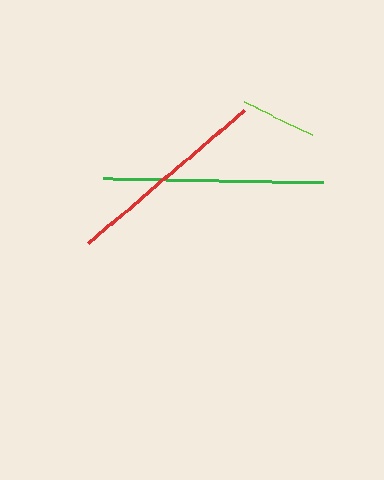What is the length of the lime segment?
The lime segment is approximately 76 pixels long.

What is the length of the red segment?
The red segment is approximately 205 pixels long.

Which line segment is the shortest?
The lime line is the shortest at approximately 76 pixels.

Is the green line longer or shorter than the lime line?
The green line is longer than the lime line.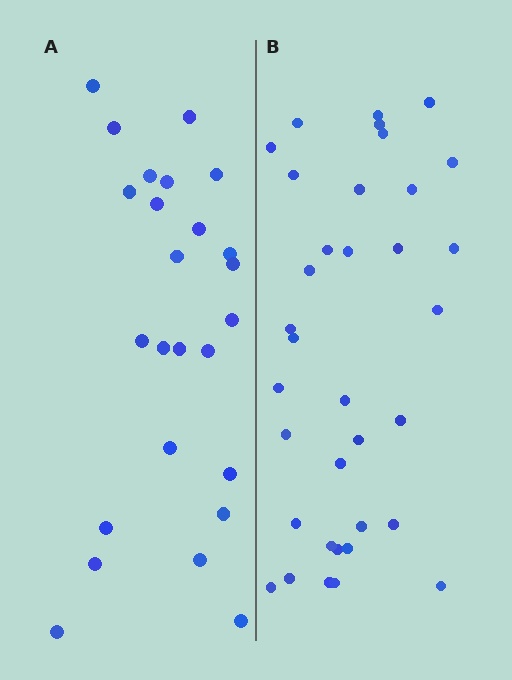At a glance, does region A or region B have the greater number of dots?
Region B (the right region) has more dots.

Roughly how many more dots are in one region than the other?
Region B has roughly 10 or so more dots than region A.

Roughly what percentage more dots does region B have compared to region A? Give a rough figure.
About 40% more.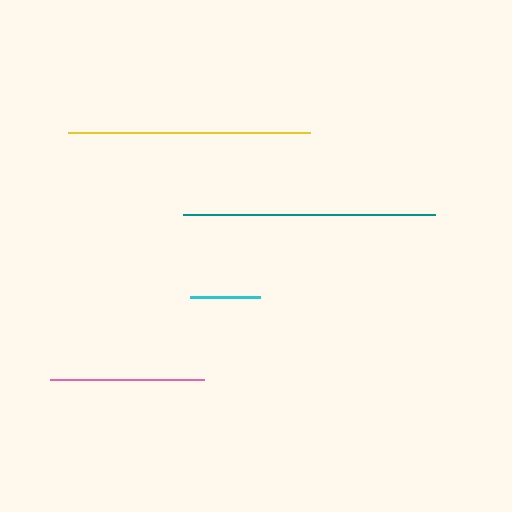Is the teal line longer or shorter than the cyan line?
The teal line is longer than the cyan line.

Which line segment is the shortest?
The cyan line is the shortest at approximately 70 pixels.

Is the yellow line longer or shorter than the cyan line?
The yellow line is longer than the cyan line.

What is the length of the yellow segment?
The yellow segment is approximately 243 pixels long.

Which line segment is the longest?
The teal line is the longest at approximately 253 pixels.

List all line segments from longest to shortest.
From longest to shortest: teal, yellow, pink, cyan.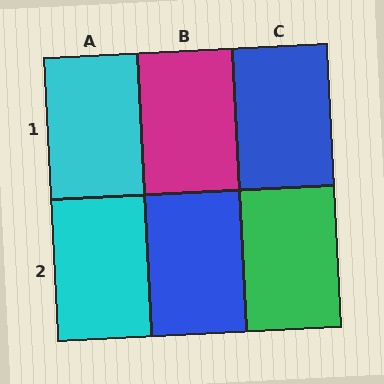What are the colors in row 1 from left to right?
Cyan, magenta, blue.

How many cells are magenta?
1 cell is magenta.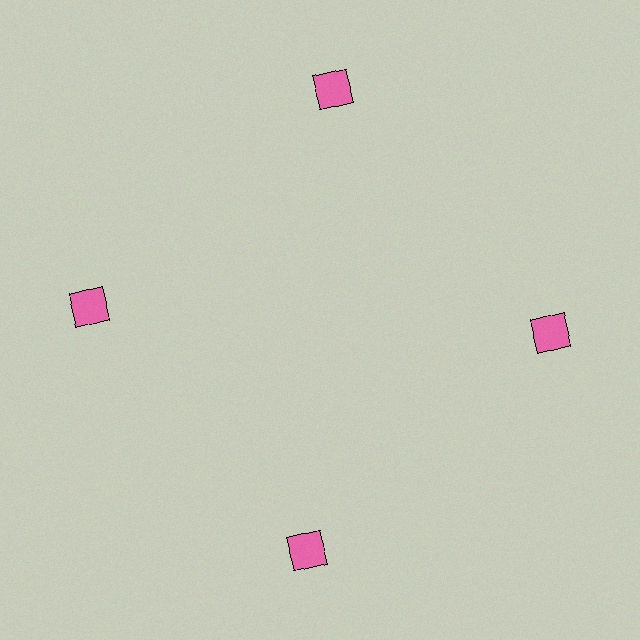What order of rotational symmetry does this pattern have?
This pattern has 4-fold rotational symmetry.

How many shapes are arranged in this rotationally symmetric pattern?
There are 4 shapes, arranged in 4 groups of 1.